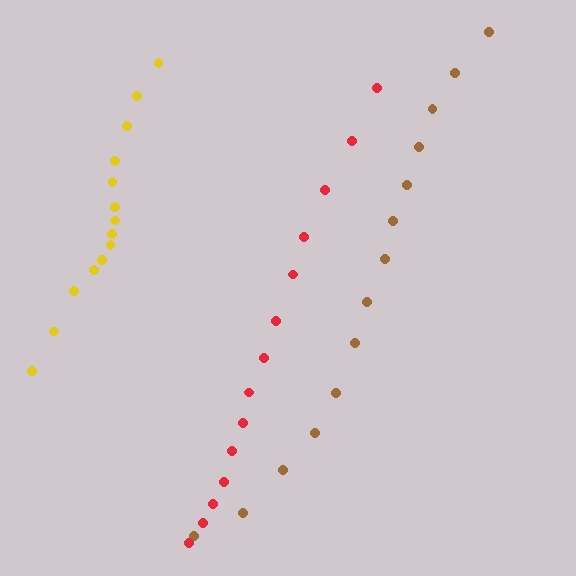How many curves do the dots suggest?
There are 3 distinct paths.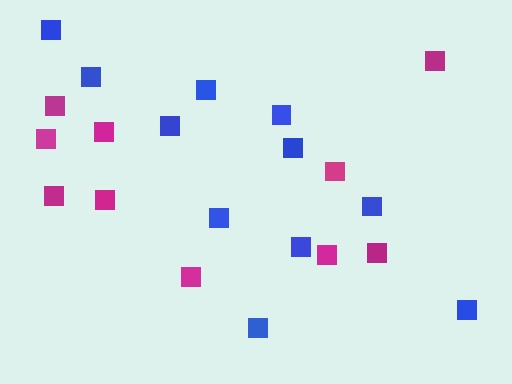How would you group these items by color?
There are 2 groups: one group of blue squares (11) and one group of magenta squares (10).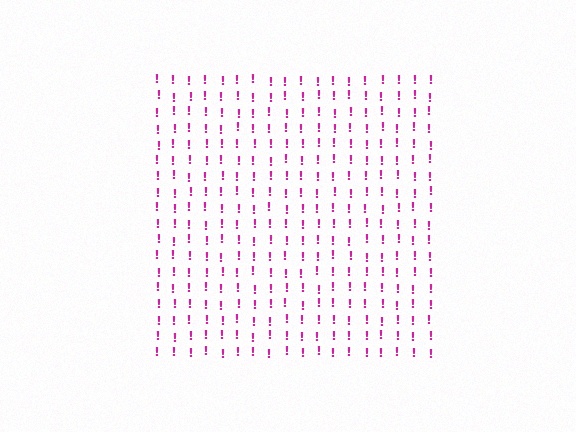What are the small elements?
The small elements are exclamation marks.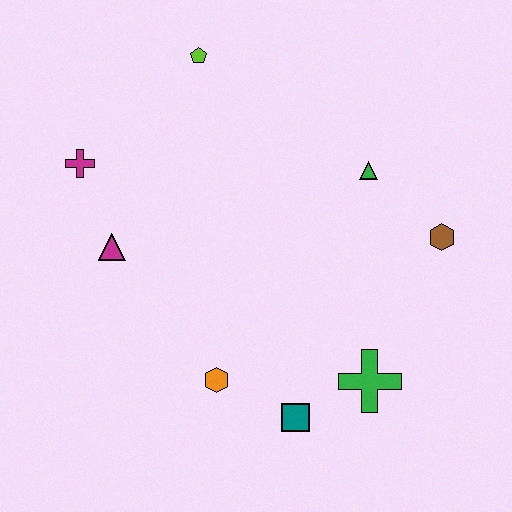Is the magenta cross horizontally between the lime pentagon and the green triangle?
No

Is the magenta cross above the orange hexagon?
Yes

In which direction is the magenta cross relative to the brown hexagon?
The magenta cross is to the left of the brown hexagon.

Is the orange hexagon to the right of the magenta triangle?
Yes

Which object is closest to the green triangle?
The brown hexagon is closest to the green triangle.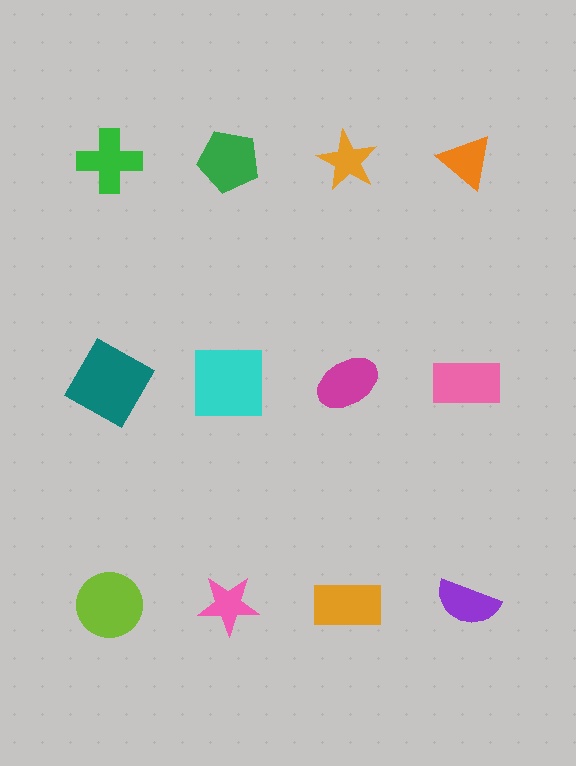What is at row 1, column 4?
An orange triangle.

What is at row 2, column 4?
A pink rectangle.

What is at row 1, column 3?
An orange star.